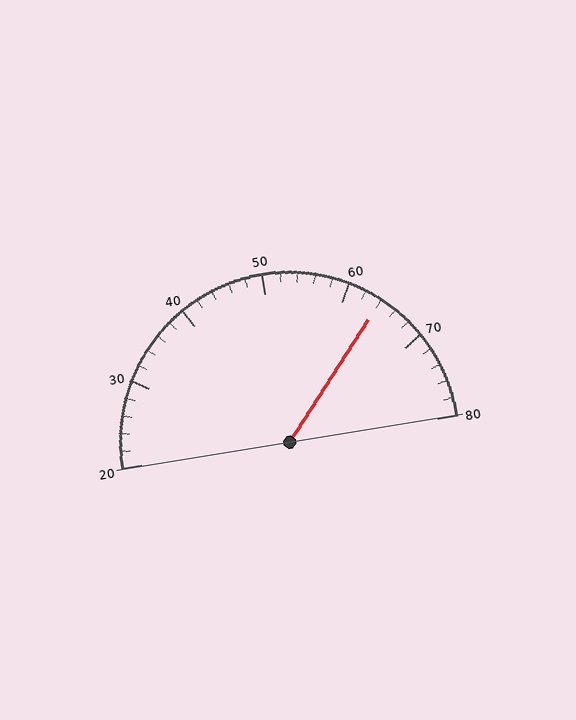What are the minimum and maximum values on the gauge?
The gauge ranges from 20 to 80.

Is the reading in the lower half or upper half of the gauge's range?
The reading is in the upper half of the range (20 to 80).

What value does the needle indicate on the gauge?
The needle indicates approximately 64.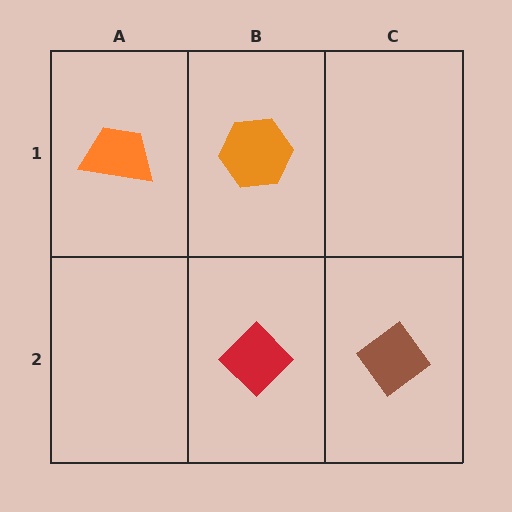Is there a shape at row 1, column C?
No, that cell is empty.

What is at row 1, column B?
An orange hexagon.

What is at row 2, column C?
A brown diamond.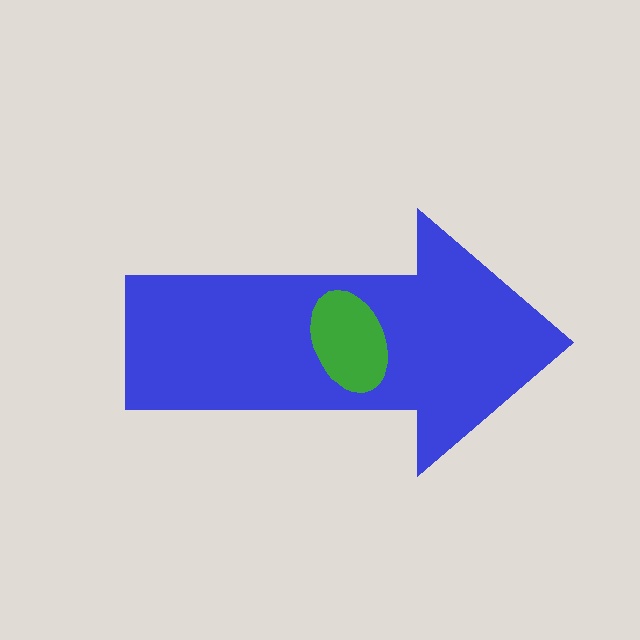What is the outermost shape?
The blue arrow.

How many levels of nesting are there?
2.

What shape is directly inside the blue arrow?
The green ellipse.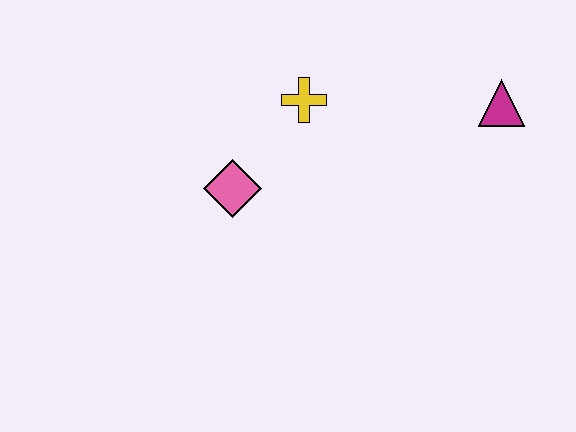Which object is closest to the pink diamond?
The yellow cross is closest to the pink diamond.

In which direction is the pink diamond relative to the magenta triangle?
The pink diamond is to the left of the magenta triangle.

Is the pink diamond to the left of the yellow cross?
Yes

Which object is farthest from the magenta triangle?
The pink diamond is farthest from the magenta triangle.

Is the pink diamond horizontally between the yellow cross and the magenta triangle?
No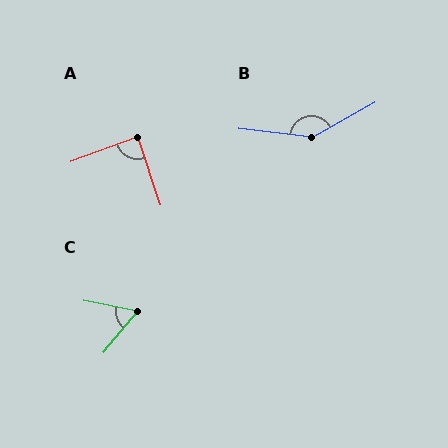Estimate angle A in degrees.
Approximately 88 degrees.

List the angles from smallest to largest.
C (61°), A (88°), B (145°).